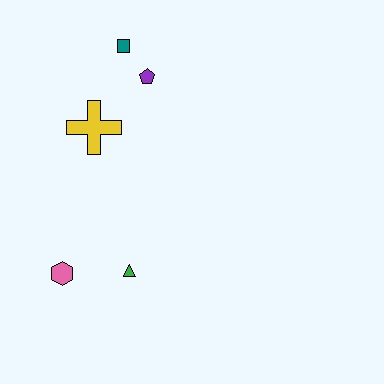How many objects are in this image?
There are 5 objects.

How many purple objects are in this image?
There is 1 purple object.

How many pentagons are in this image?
There is 1 pentagon.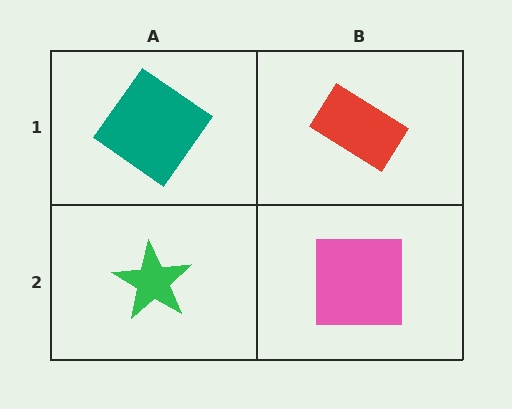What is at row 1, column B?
A red rectangle.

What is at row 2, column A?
A green star.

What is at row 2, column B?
A pink square.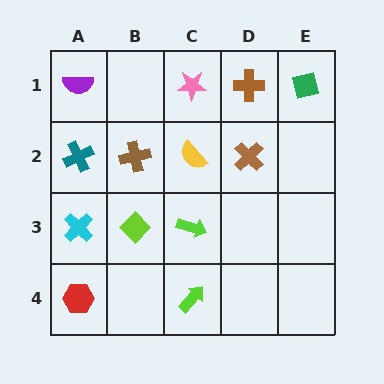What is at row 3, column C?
A lime arrow.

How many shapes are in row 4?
2 shapes.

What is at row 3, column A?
A cyan cross.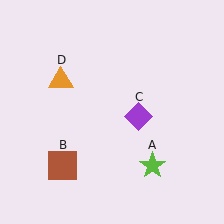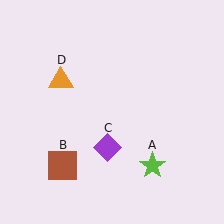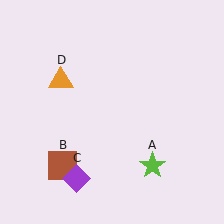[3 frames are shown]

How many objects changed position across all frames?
1 object changed position: purple diamond (object C).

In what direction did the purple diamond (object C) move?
The purple diamond (object C) moved down and to the left.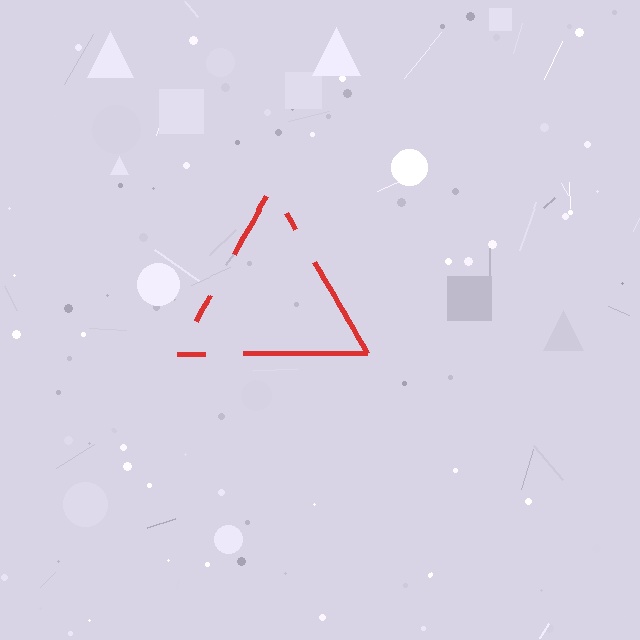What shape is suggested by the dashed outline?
The dashed outline suggests a triangle.